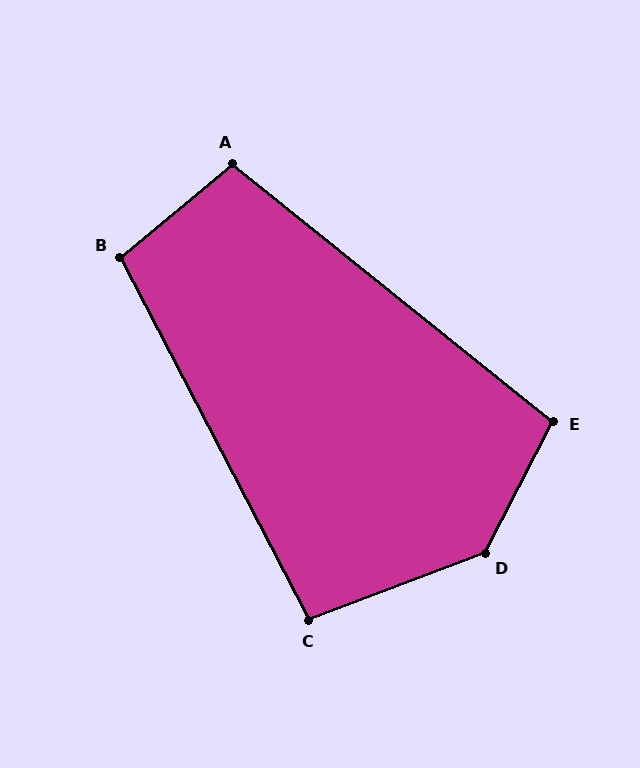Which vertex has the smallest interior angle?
C, at approximately 97 degrees.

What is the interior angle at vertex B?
Approximately 102 degrees (obtuse).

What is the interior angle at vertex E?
Approximately 101 degrees (obtuse).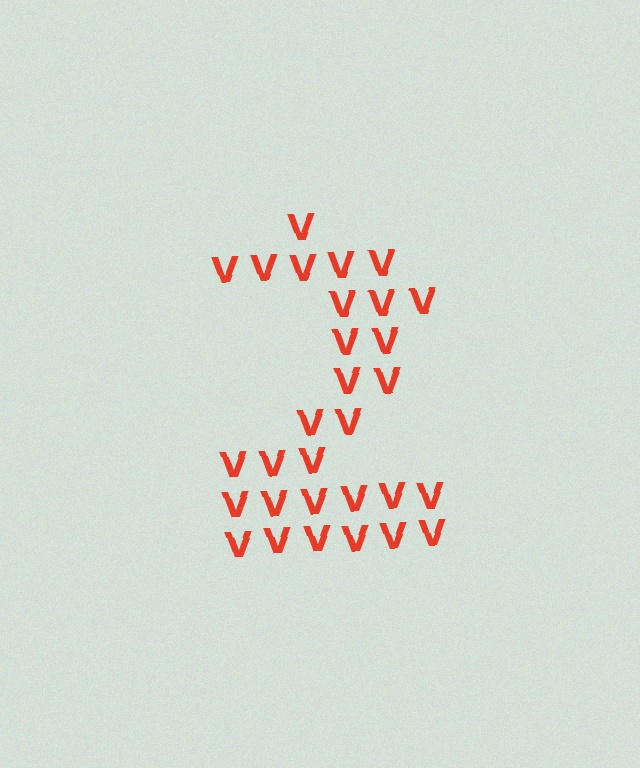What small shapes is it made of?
It is made of small letter V's.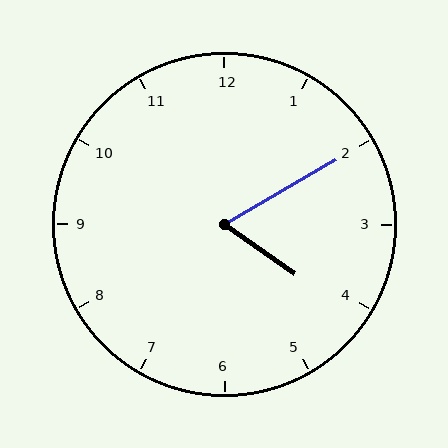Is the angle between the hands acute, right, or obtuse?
It is acute.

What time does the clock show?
4:10.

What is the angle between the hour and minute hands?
Approximately 65 degrees.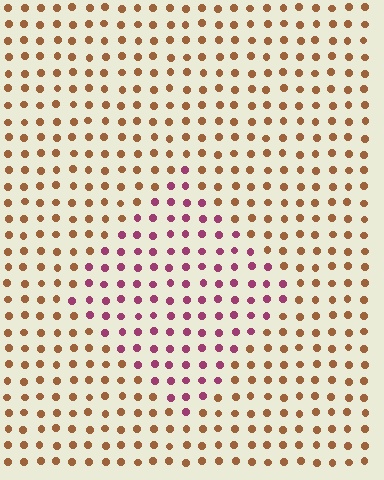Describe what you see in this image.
The image is filled with small brown elements in a uniform arrangement. A diamond-shaped region is visible where the elements are tinted to a slightly different hue, forming a subtle color boundary.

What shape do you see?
I see a diamond.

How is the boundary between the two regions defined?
The boundary is defined purely by a slight shift in hue (about 57 degrees). Spacing, size, and orientation are identical on both sides.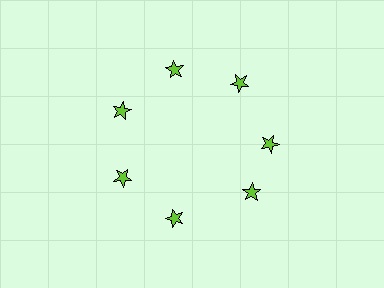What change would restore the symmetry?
The symmetry would be restored by rotating it back into even spacing with its neighbors so that all 7 stars sit at equal angles and equal distance from the center.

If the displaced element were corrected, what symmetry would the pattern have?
It would have 7-fold rotational symmetry — the pattern would map onto itself every 51 degrees.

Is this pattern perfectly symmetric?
No. The 7 lime stars are arranged in a ring, but one element near the 5 o'clock position is rotated out of alignment along the ring, breaking the 7-fold rotational symmetry.